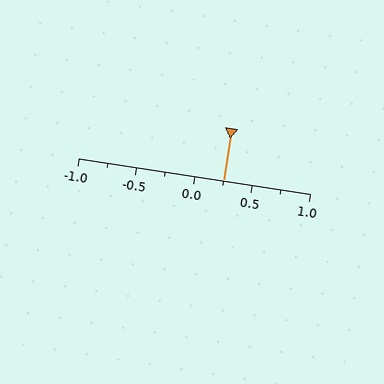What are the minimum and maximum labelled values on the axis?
The axis runs from -1.0 to 1.0.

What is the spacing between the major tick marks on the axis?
The major ticks are spaced 0.5 apart.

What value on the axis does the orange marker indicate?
The marker indicates approximately 0.25.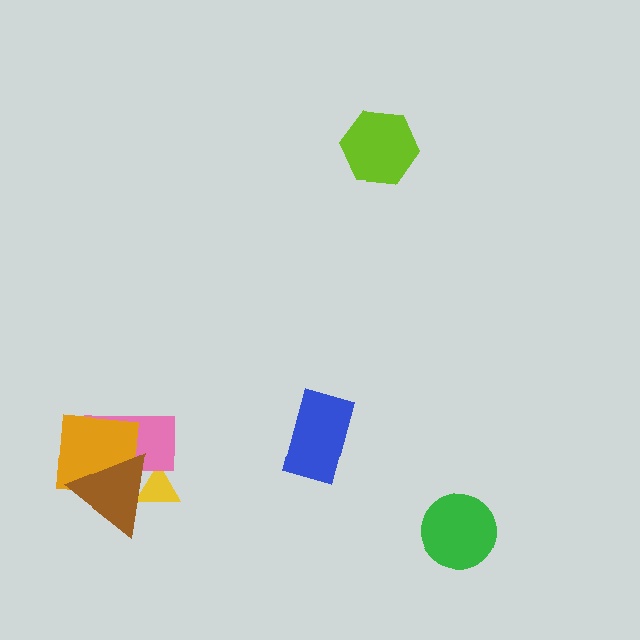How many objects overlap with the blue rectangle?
0 objects overlap with the blue rectangle.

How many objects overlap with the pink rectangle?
3 objects overlap with the pink rectangle.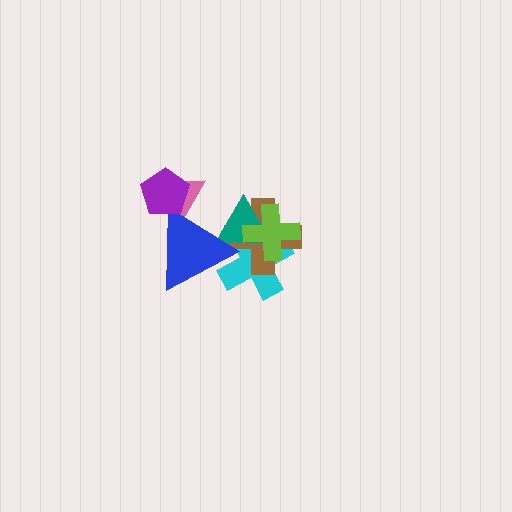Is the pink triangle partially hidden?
Yes, it is partially covered by another shape.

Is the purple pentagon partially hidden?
No, no other shape covers it.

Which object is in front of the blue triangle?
The purple pentagon is in front of the blue triangle.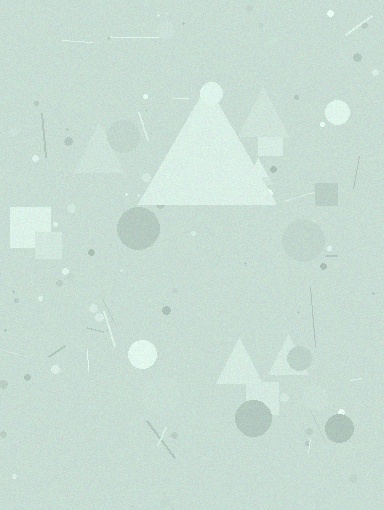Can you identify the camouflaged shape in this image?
The camouflaged shape is a triangle.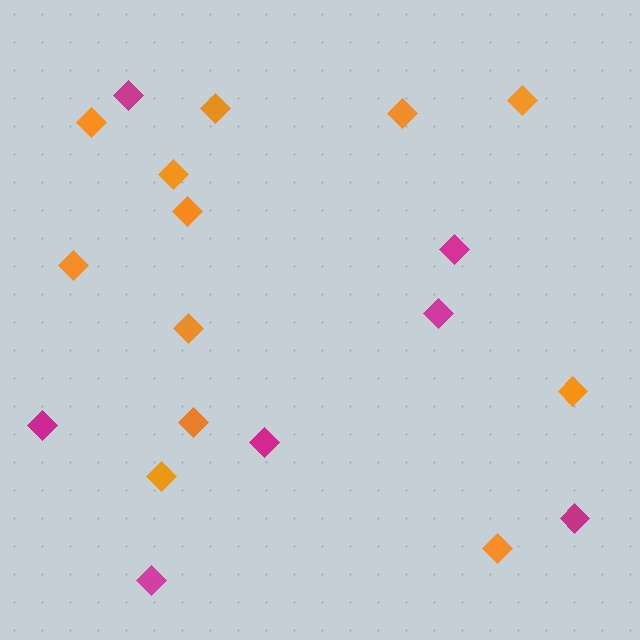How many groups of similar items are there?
There are 2 groups: one group of magenta diamonds (7) and one group of orange diamonds (12).